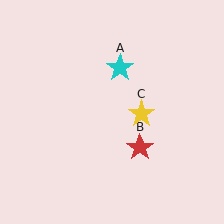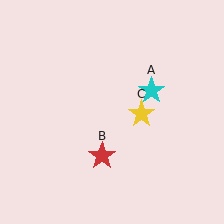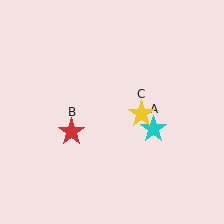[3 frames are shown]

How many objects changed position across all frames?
2 objects changed position: cyan star (object A), red star (object B).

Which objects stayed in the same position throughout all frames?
Yellow star (object C) remained stationary.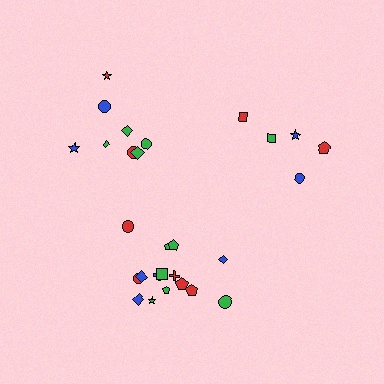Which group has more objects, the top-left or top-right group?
The top-left group.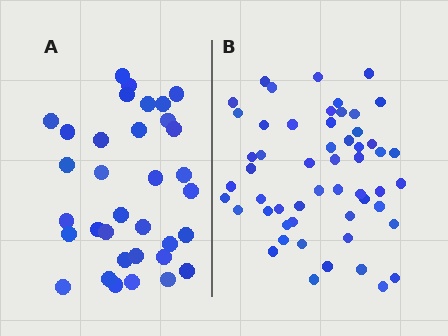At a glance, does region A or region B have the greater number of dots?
Region B (the right region) has more dots.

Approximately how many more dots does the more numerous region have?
Region B has approximately 20 more dots than region A.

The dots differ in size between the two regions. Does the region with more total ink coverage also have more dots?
No. Region A has more total ink coverage because its dots are larger, but region B actually contains more individual dots. Total area can be misleading — the number of items is what matters here.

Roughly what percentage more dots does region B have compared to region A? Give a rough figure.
About 60% more.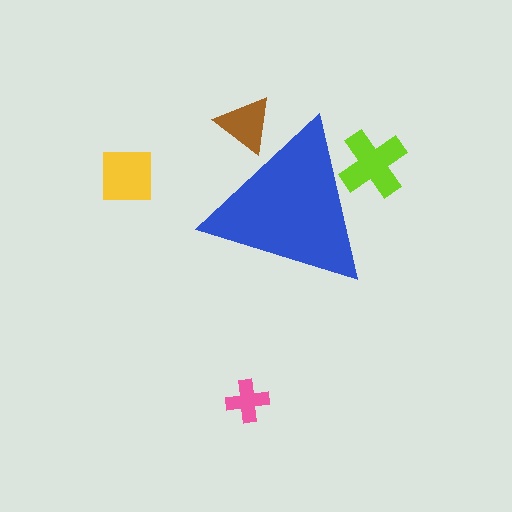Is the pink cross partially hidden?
No, the pink cross is fully visible.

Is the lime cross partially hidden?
Yes, the lime cross is partially hidden behind the blue triangle.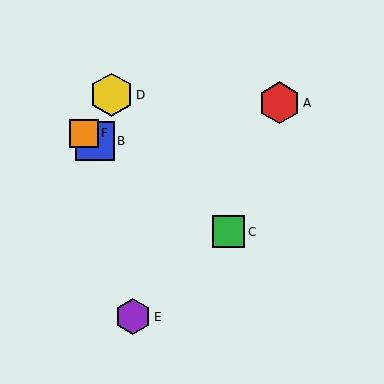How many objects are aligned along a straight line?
3 objects (B, C, F) are aligned along a straight line.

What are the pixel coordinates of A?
Object A is at (279, 103).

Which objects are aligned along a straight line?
Objects B, C, F are aligned along a straight line.